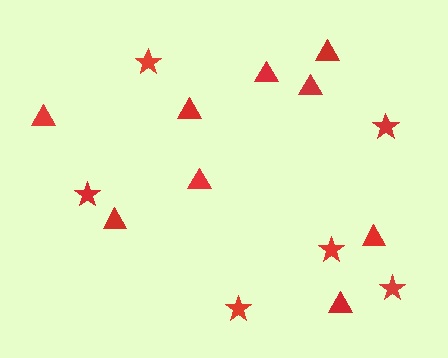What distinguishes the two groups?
There are 2 groups: one group of triangles (9) and one group of stars (6).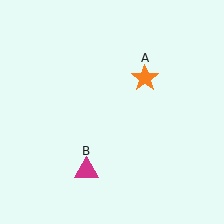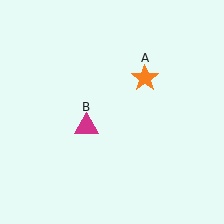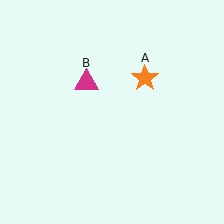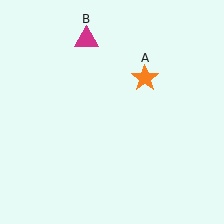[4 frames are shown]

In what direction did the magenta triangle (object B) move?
The magenta triangle (object B) moved up.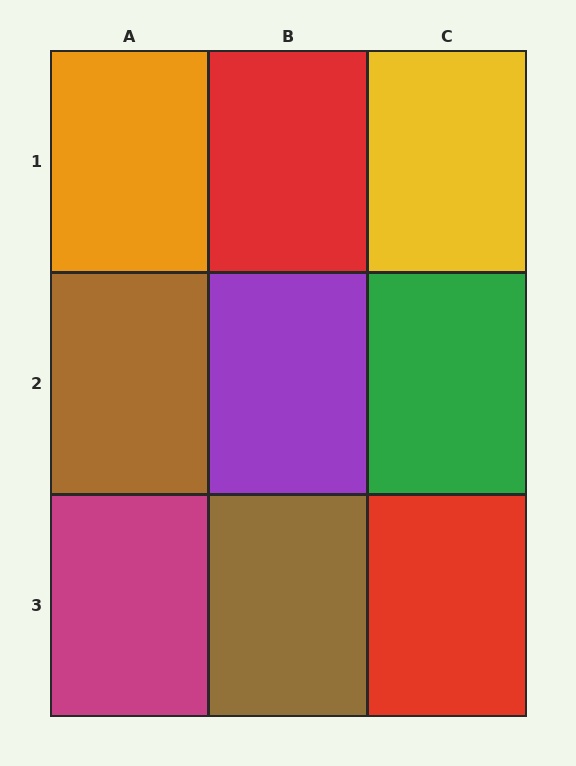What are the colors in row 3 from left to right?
Magenta, brown, red.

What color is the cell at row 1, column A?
Orange.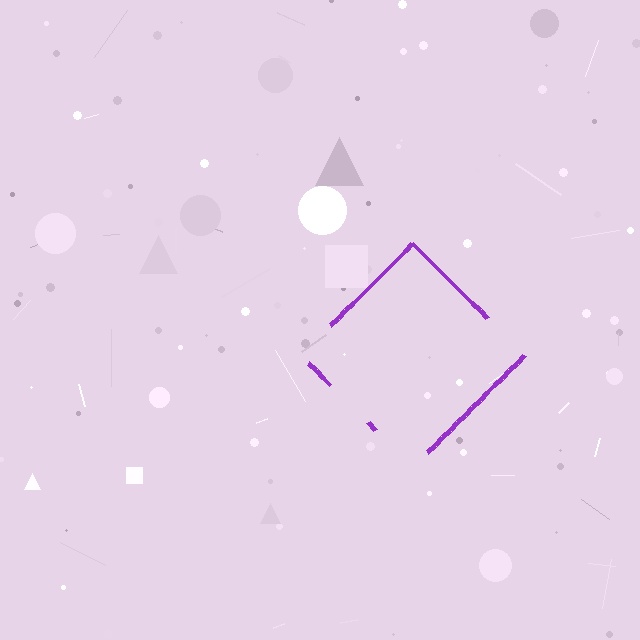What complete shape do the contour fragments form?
The contour fragments form a diamond.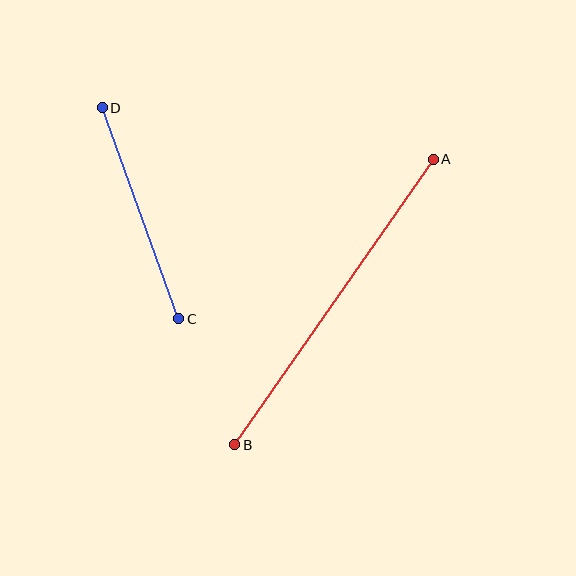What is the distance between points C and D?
The distance is approximately 224 pixels.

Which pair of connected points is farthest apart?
Points A and B are farthest apart.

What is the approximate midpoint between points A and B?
The midpoint is at approximately (334, 302) pixels.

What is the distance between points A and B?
The distance is approximately 348 pixels.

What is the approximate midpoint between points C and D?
The midpoint is at approximately (140, 213) pixels.